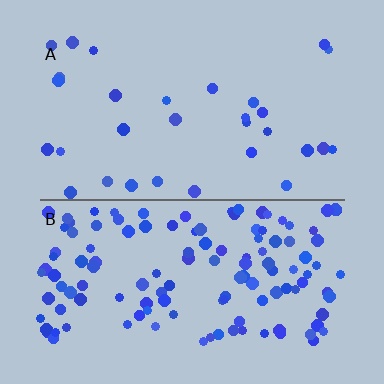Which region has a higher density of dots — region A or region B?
B (the bottom).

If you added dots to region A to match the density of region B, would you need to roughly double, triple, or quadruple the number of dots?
Approximately quadruple.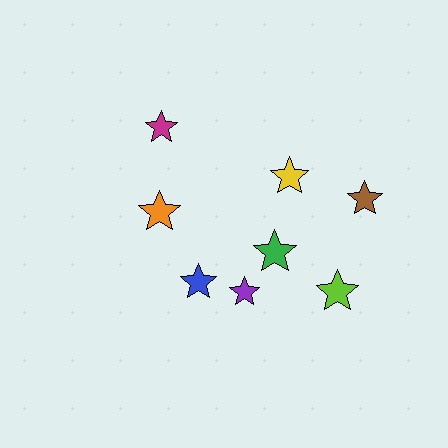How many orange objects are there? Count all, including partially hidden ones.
There is 1 orange object.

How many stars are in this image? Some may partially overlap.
There are 8 stars.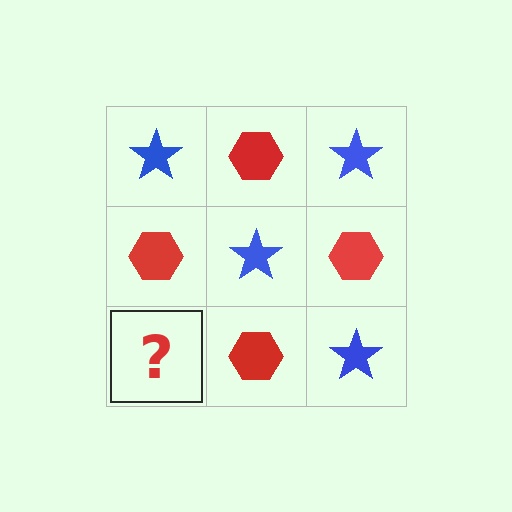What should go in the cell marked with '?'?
The missing cell should contain a blue star.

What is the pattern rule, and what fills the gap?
The rule is that it alternates blue star and red hexagon in a checkerboard pattern. The gap should be filled with a blue star.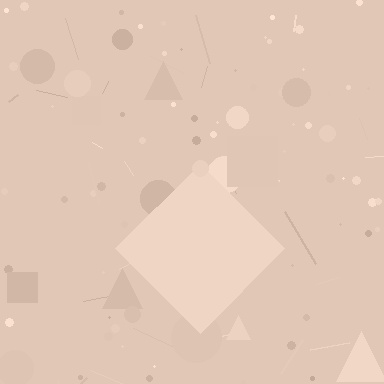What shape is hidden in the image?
A diamond is hidden in the image.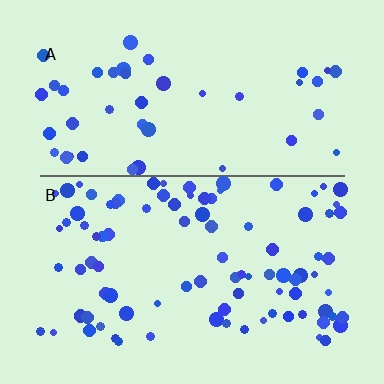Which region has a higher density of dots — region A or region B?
B (the bottom).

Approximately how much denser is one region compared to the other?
Approximately 2.1× — region B over region A.